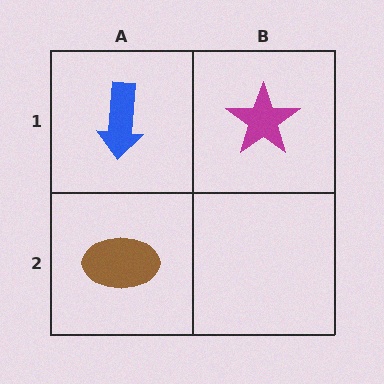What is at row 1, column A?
A blue arrow.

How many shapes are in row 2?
1 shape.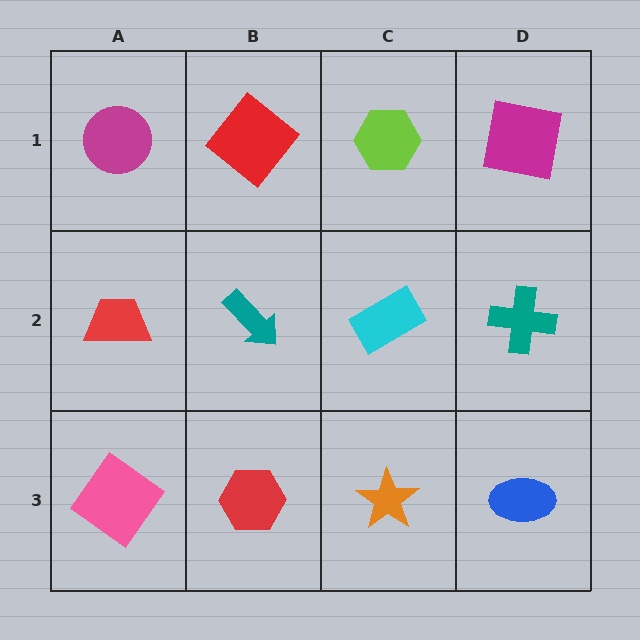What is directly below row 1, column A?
A red trapezoid.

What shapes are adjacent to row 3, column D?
A teal cross (row 2, column D), an orange star (row 3, column C).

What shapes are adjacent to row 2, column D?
A magenta square (row 1, column D), a blue ellipse (row 3, column D), a cyan rectangle (row 2, column C).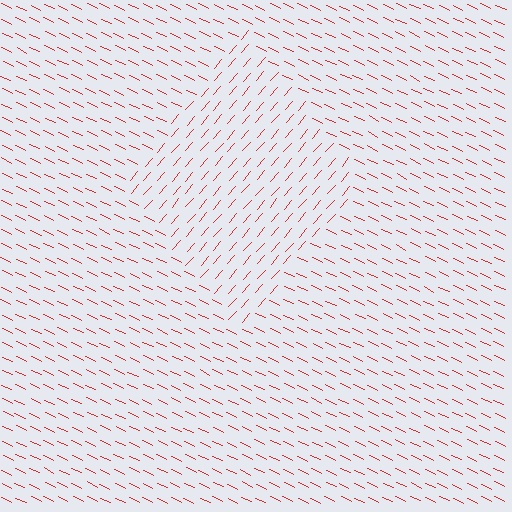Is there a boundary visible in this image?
Yes, there is a texture boundary formed by a change in line orientation.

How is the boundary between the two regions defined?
The boundary is defined purely by a change in line orientation (approximately 75 degrees difference). All lines are the same color and thickness.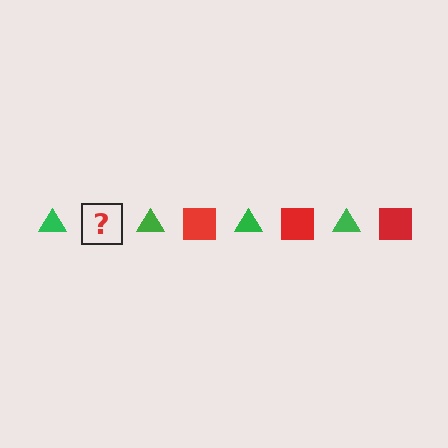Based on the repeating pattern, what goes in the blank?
The blank should be a red square.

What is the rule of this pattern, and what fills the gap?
The rule is that the pattern alternates between green triangle and red square. The gap should be filled with a red square.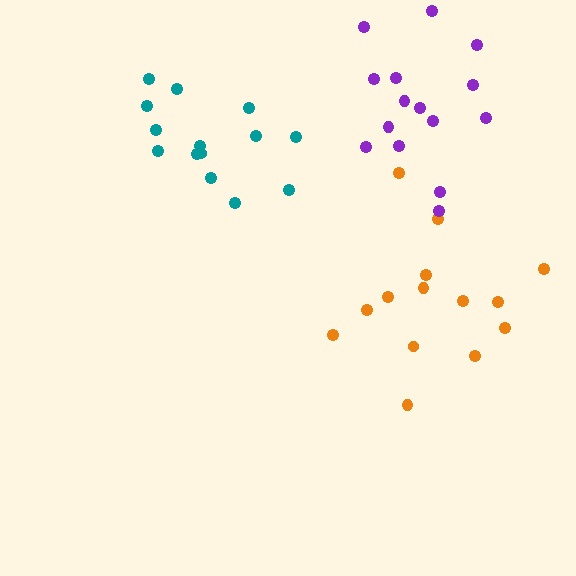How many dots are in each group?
Group 1: 14 dots, Group 2: 15 dots, Group 3: 14 dots (43 total).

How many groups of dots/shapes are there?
There are 3 groups.